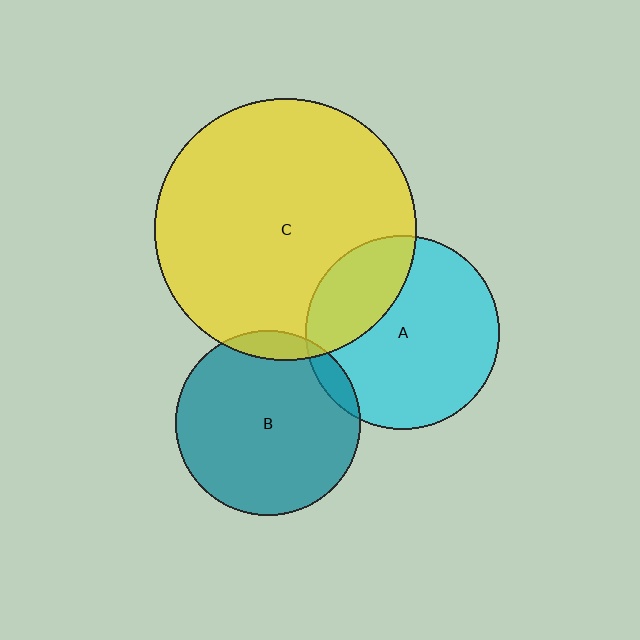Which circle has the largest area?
Circle C (yellow).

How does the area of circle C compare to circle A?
Approximately 1.8 times.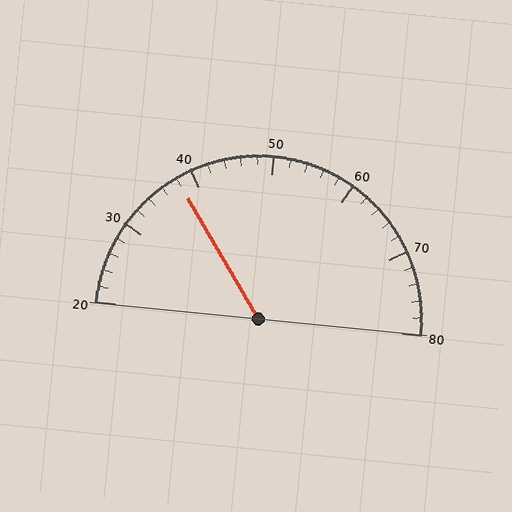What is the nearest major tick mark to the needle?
The nearest major tick mark is 40.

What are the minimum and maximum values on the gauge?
The gauge ranges from 20 to 80.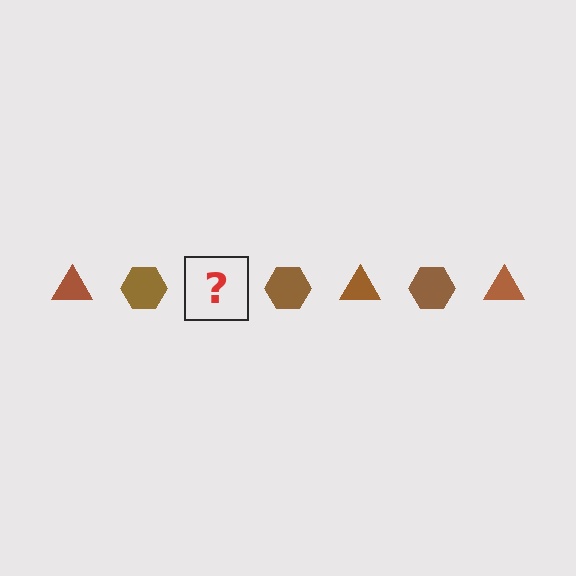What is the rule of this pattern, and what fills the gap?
The rule is that the pattern cycles through triangle, hexagon shapes in brown. The gap should be filled with a brown triangle.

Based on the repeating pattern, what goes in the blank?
The blank should be a brown triangle.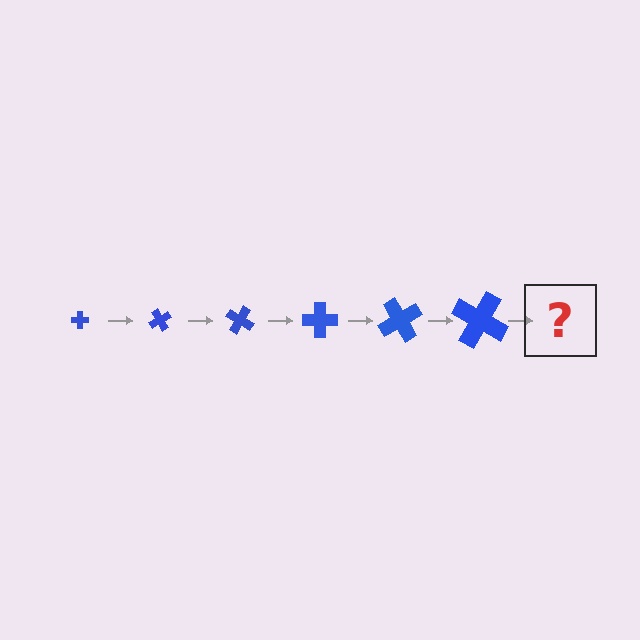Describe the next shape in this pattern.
It should be a cross, larger than the previous one and rotated 360 degrees from the start.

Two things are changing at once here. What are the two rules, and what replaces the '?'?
The two rules are that the cross grows larger each step and it rotates 60 degrees each step. The '?' should be a cross, larger than the previous one and rotated 360 degrees from the start.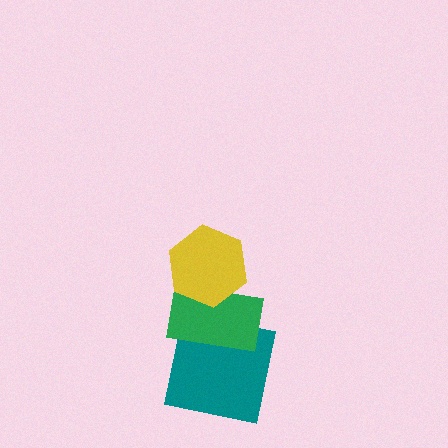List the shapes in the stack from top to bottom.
From top to bottom: the yellow hexagon, the green rectangle, the teal square.